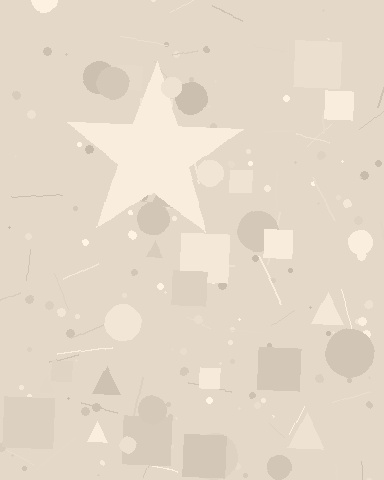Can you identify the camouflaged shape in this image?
The camouflaged shape is a star.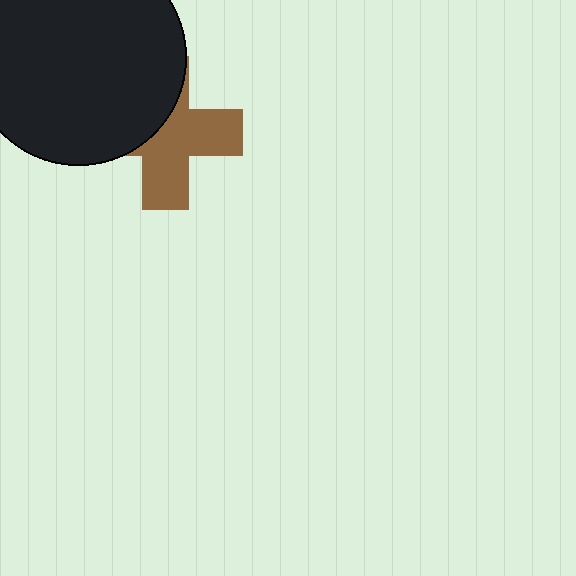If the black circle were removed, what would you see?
You would see the complete brown cross.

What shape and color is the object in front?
The object in front is a black circle.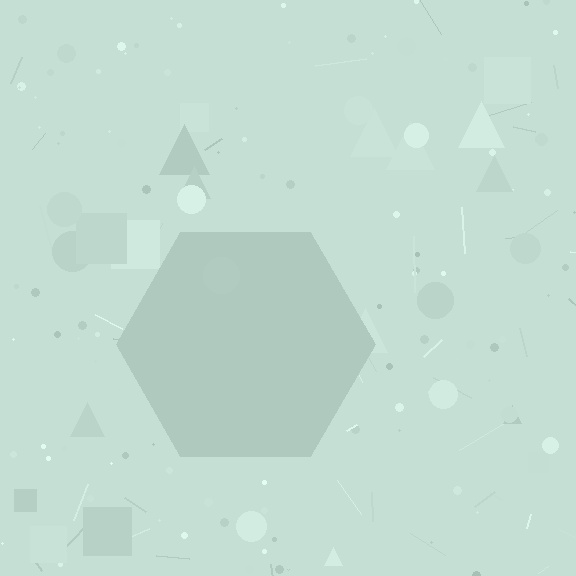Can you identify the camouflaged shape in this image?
The camouflaged shape is a hexagon.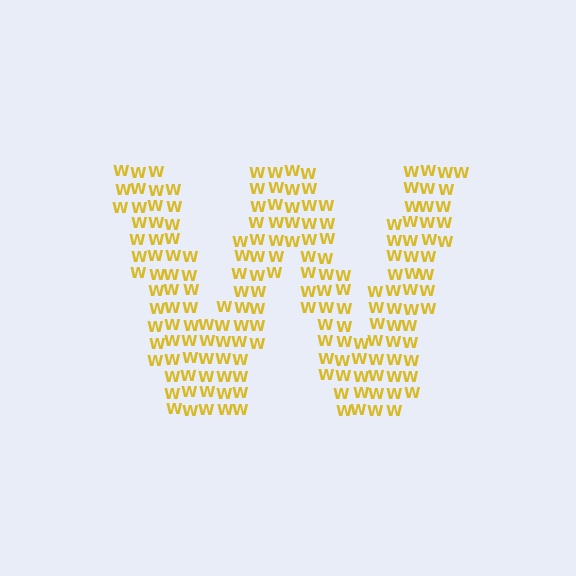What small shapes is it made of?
It is made of small letter W's.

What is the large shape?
The large shape is the letter W.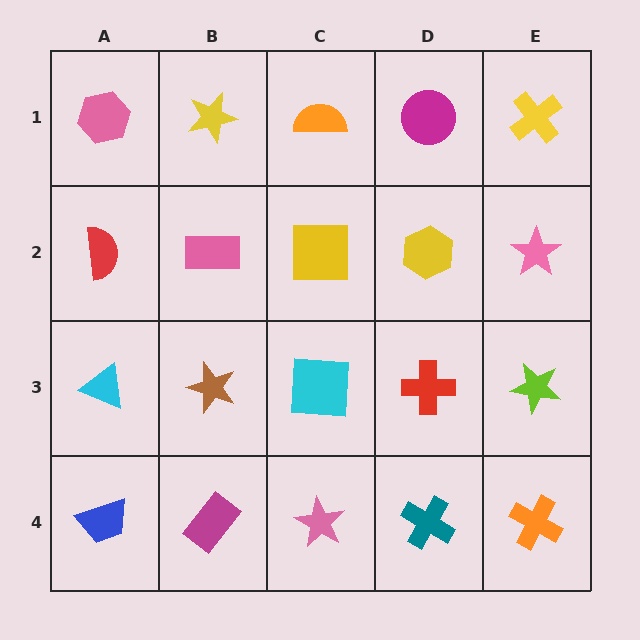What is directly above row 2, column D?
A magenta circle.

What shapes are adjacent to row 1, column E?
A pink star (row 2, column E), a magenta circle (row 1, column D).